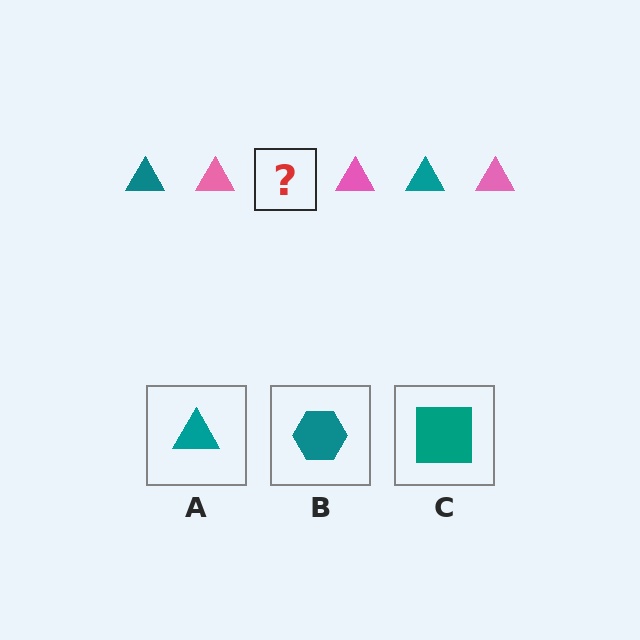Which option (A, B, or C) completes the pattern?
A.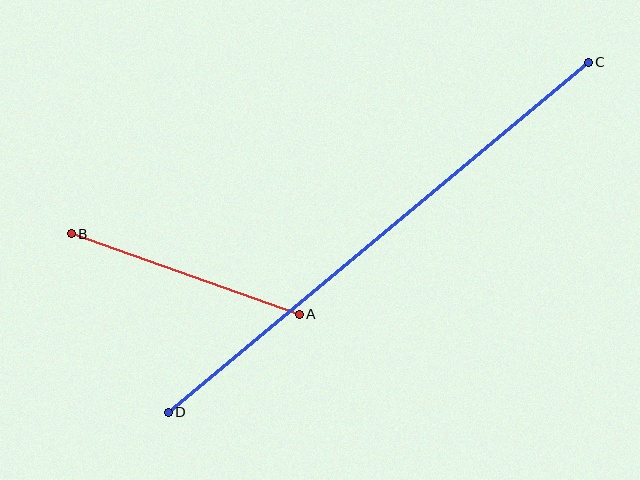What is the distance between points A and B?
The distance is approximately 242 pixels.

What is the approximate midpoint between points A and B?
The midpoint is at approximately (185, 274) pixels.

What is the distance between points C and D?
The distance is approximately 547 pixels.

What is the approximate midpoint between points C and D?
The midpoint is at approximately (378, 237) pixels.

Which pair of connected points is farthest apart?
Points C and D are farthest apart.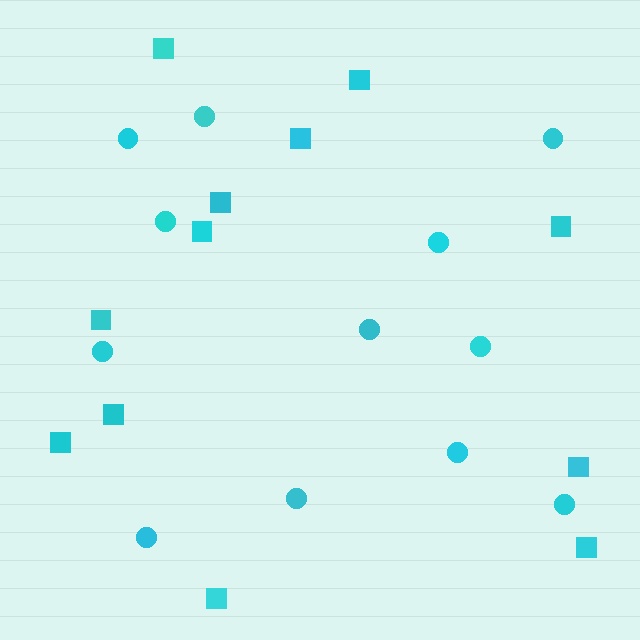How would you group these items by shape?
There are 2 groups: one group of squares (12) and one group of circles (12).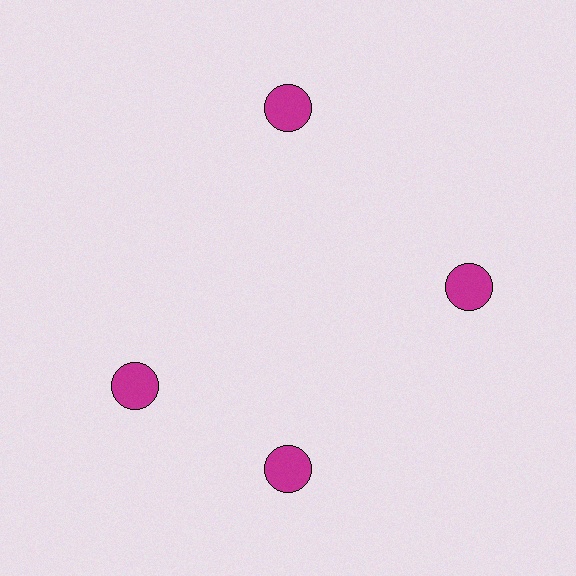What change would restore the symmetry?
The symmetry would be restored by rotating it back into even spacing with its neighbors so that all 4 circles sit at equal angles and equal distance from the center.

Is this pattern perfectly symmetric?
No. The 4 magenta circles are arranged in a ring, but one element near the 9 o'clock position is rotated out of alignment along the ring, breaking the 4-fold rotational symmetry.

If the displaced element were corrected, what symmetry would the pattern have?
It would have 4-fold rotational symmetry — the pattern would map onto itself every 90 degrees.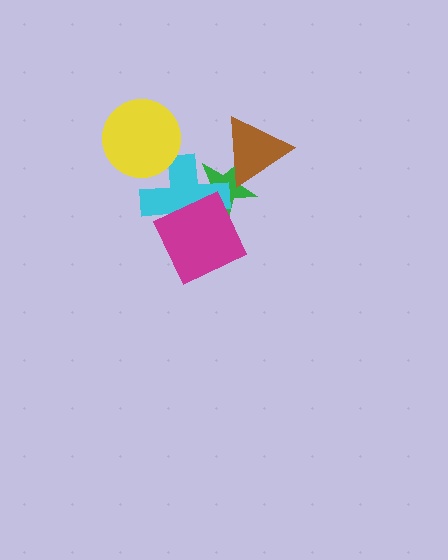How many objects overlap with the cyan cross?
3 objects overlap with the cyan cross.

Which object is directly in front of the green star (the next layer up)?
The cyan cross is directly in front of the green star.